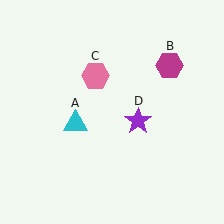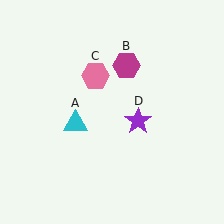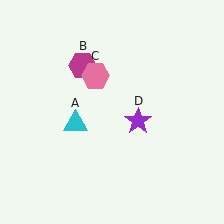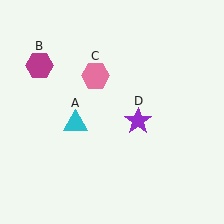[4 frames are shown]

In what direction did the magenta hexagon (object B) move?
The magenta hexagon (object B) moved left.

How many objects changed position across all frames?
1 object changed position: magenta hexagon (object B).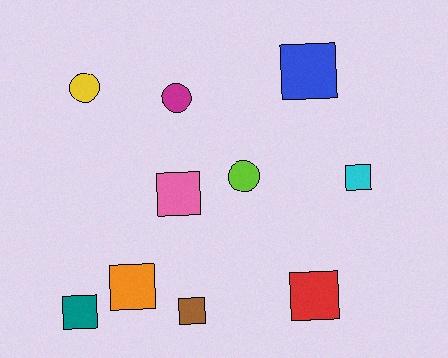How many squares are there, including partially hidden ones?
There are 7 squares.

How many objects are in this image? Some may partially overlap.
There are 10 objects.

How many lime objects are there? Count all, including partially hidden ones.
There is 1 lime object.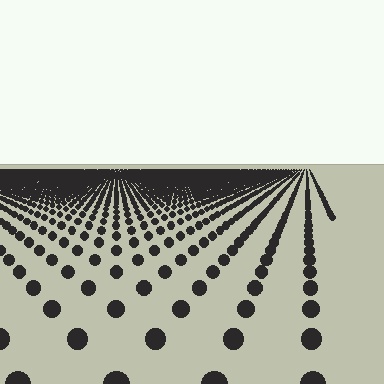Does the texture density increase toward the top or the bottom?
Density increases toward the top.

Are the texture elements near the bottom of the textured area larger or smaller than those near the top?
Larger. Near the bottom, elements are closer to the viewer and appear at a bigger on-screen size.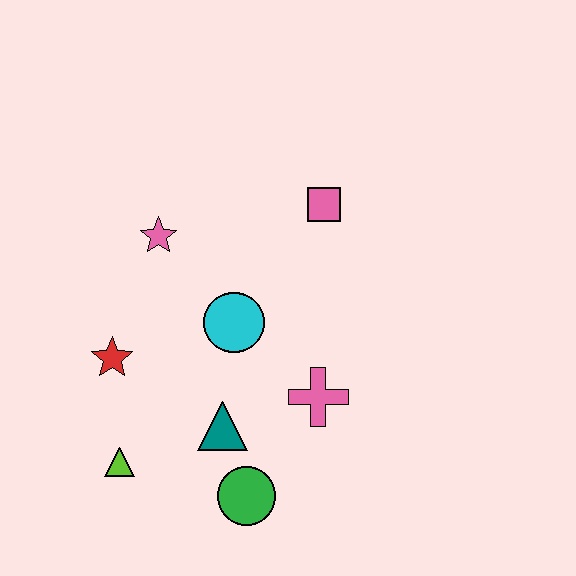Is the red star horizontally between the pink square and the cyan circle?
No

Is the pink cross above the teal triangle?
Yes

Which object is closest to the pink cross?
The teal triangle is closest to the pink cross.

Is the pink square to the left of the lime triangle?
No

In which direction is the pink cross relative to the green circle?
The pink cross is above the green circle.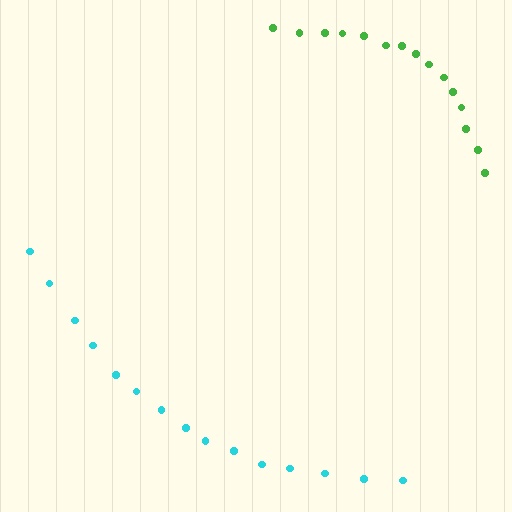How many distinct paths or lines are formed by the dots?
There are 2 distinct paths.